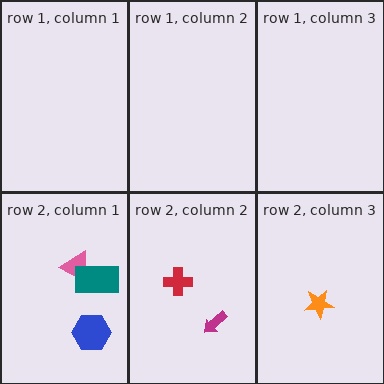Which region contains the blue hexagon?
The row 2, column 1 region.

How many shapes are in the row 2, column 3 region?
1.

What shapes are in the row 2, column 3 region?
The orange star.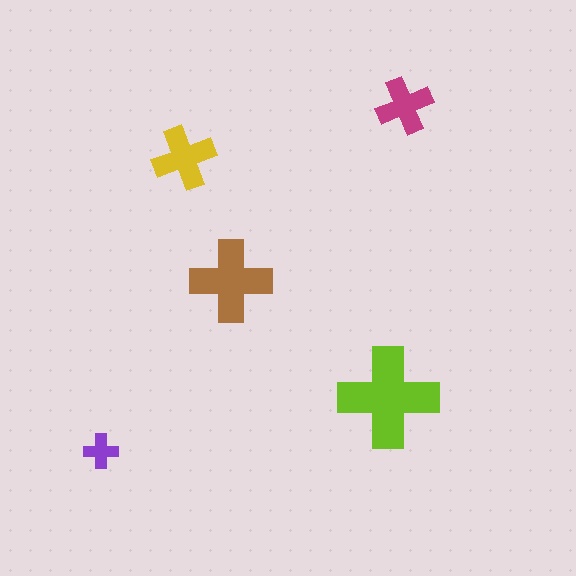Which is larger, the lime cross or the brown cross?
The lime one.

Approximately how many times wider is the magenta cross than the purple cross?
About 1.5 times wider.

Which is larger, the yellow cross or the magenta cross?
The yellow one.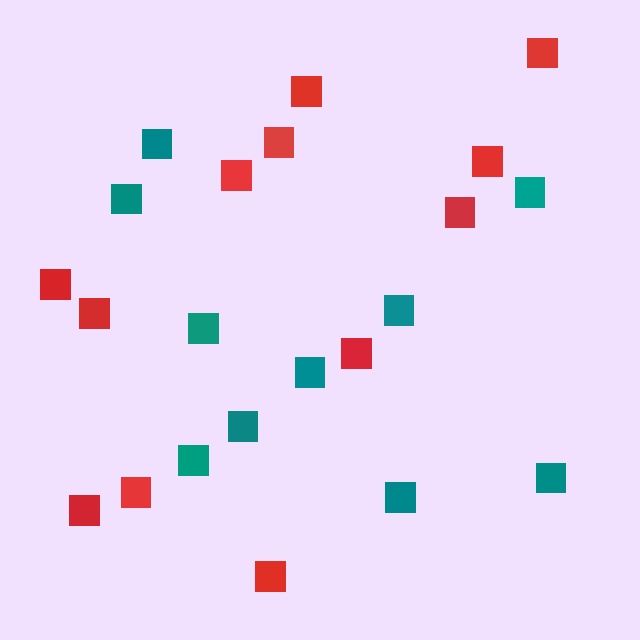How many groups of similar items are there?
There are 2 groups: one group of red squares (12) and one group of teal squares (10).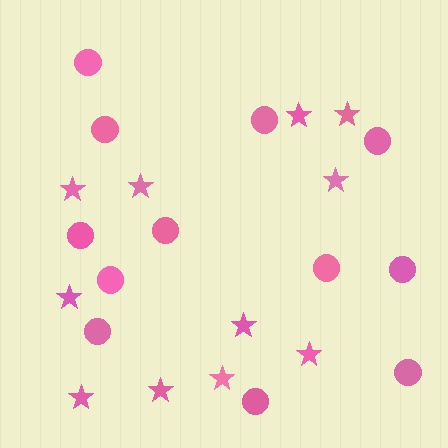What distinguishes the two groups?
There are 2 groups: one group of circles (12) and one group of stars (11).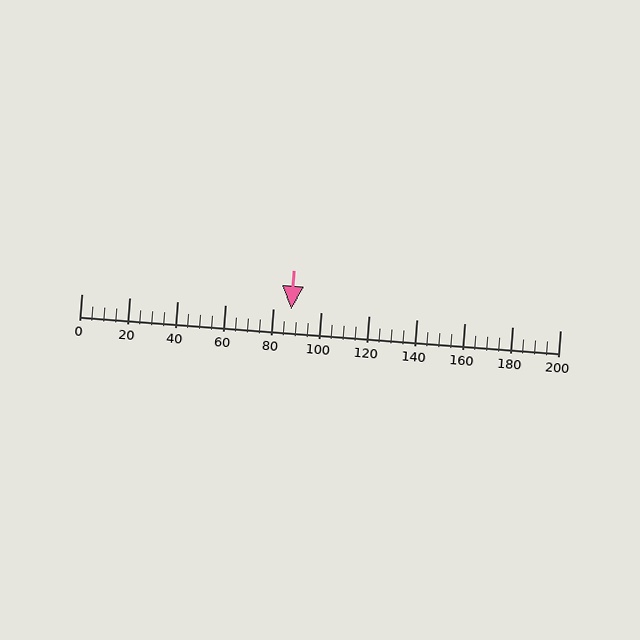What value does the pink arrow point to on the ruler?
The pink arrow points to approximately 88.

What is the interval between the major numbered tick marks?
The major tick marks are spaced 20 units apart.